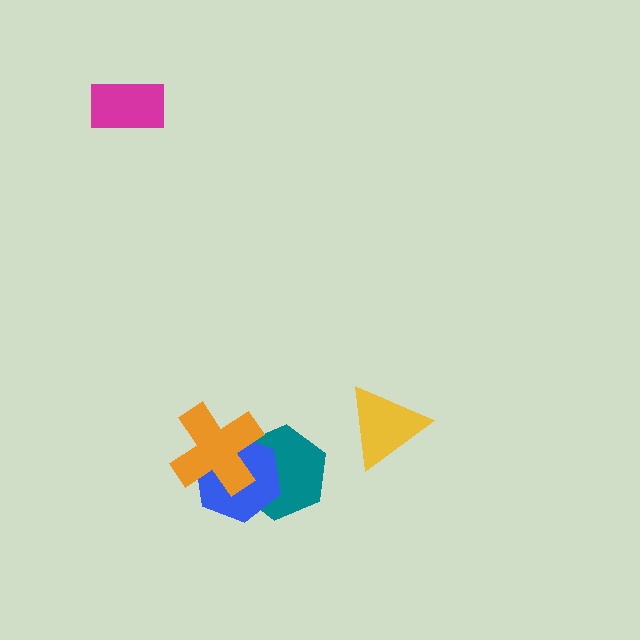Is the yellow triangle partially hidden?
No, no other shape covers it.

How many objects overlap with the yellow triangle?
0 objects overlap with the yellow triangle.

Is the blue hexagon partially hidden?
Yes, it is partially covered by another shape.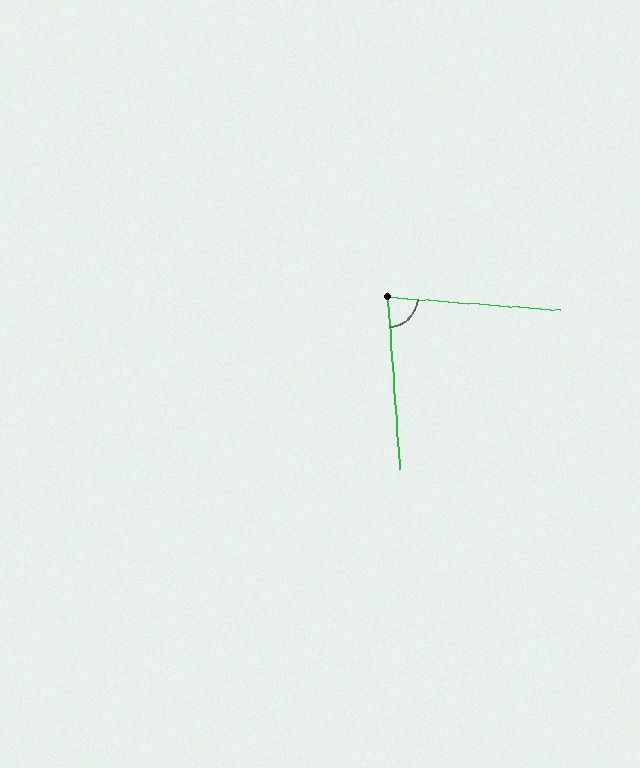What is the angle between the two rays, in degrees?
Approximately 81 degrees.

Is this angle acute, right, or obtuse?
It is acute.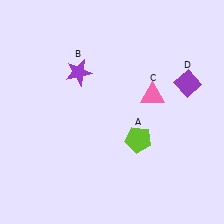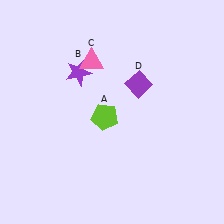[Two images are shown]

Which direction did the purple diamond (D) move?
The purple diamond (D) moved left.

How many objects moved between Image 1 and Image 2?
3 objects moved between the two images.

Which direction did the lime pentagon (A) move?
The lime pentagon (A) moved left.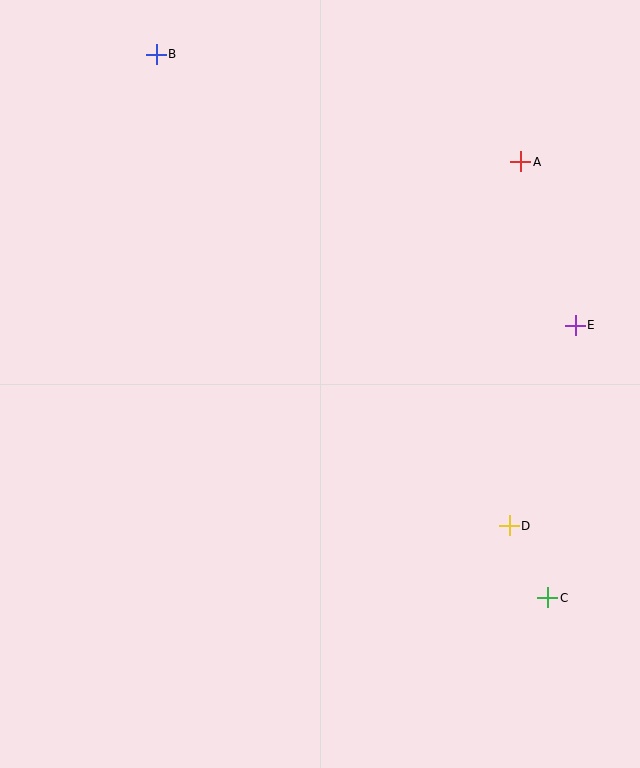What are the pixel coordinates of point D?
Point D is at (509, 526).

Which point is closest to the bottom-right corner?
Point C is closest to the bottom-right corner.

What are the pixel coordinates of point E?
Point E is at (575, 325).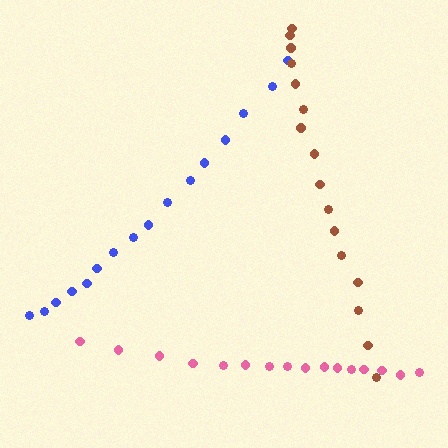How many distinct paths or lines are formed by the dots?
There are 3 distinct paths.